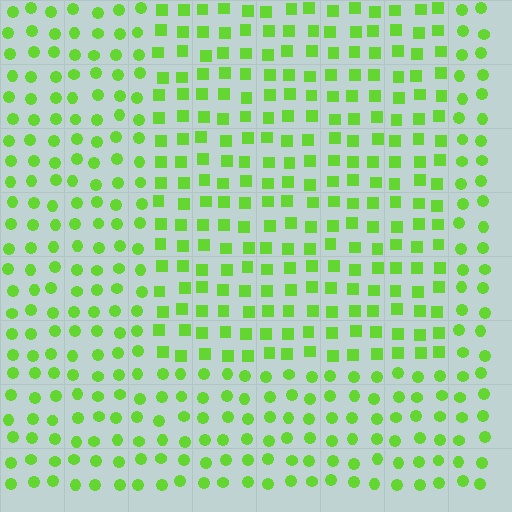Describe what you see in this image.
The image is filled with small lime elements arranged in a uniform grid. A rectangle-shaped region contains squares, while the surrounding area contains circles. The boundary is defined purely by the change in element shape.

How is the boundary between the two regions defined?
The boundary is defined by a change in element shape: squares inside vs. circles outside. All elements share the same color and spacing.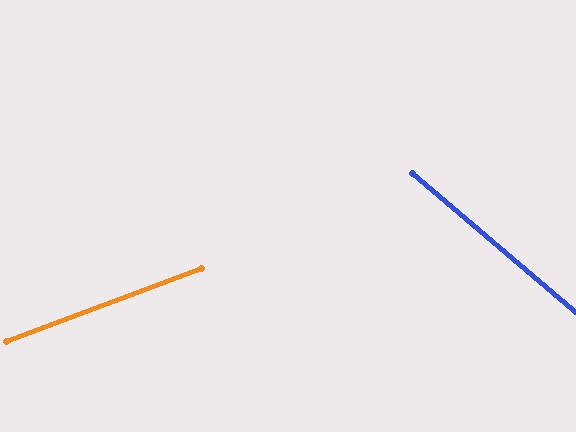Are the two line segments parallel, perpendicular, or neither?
Neither parallel nor perpendicular — they differ by about 61°.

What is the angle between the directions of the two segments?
Approximately 61 degrees.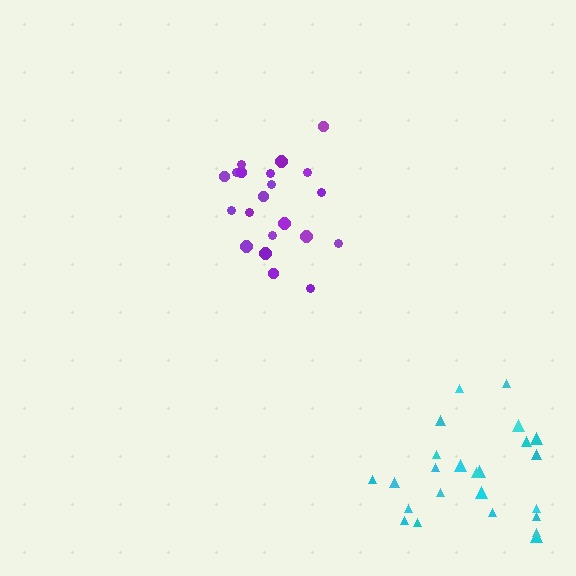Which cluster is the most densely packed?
Purple.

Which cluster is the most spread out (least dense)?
Cyan.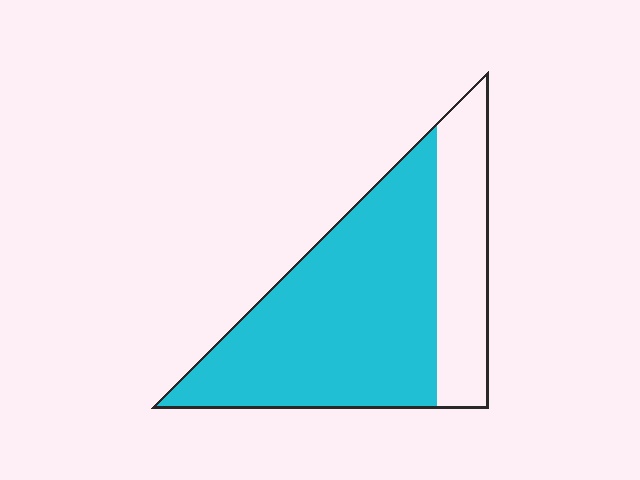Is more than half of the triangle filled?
Yes.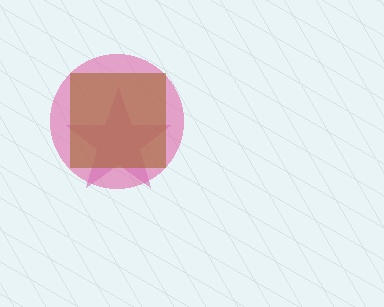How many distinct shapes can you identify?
There are 3 distinct shapes: a magenta star, a pink circle, a brown square.